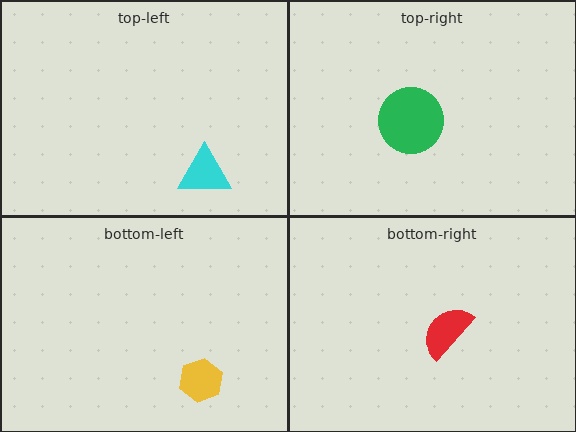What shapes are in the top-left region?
The cyan triangle.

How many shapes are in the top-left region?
1.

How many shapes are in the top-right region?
1.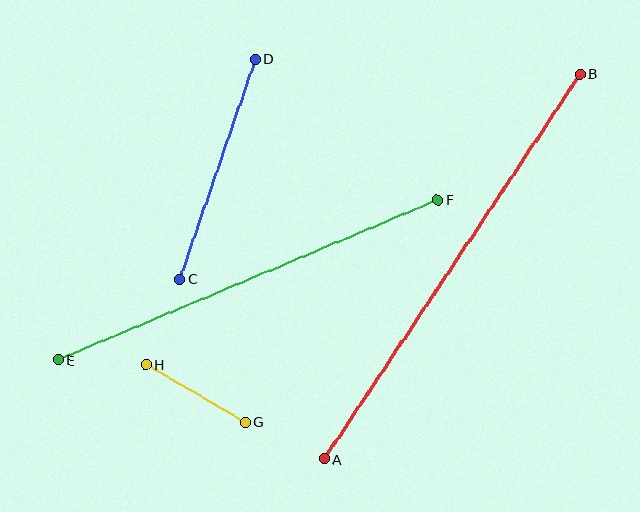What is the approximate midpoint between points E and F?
The midpoint is at approximately (248, 280) pixels.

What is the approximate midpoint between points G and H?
The midpoint is at approximately (196, 393) pixels.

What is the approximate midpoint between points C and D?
The midpoint is at approximately (218, 169) pixels.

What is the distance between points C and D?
The distance is approximately 232 pixels.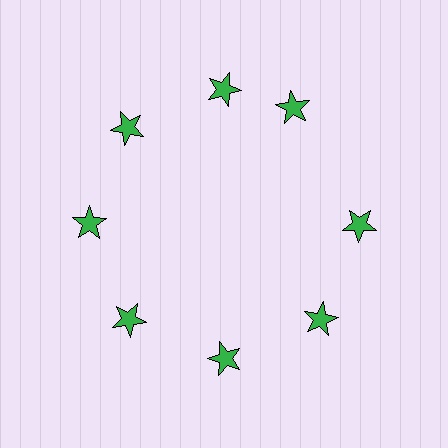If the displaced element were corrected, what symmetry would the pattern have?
It would have 8-fold rotational symmetry — the pattern would map onto itself every 45 degrees.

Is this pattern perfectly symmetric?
No. The 8 green stars are arranged in a ring, but one element near the 2 o'clock position is rotated out of alignment along the ring, breaking the 8-fold rotational symmetry.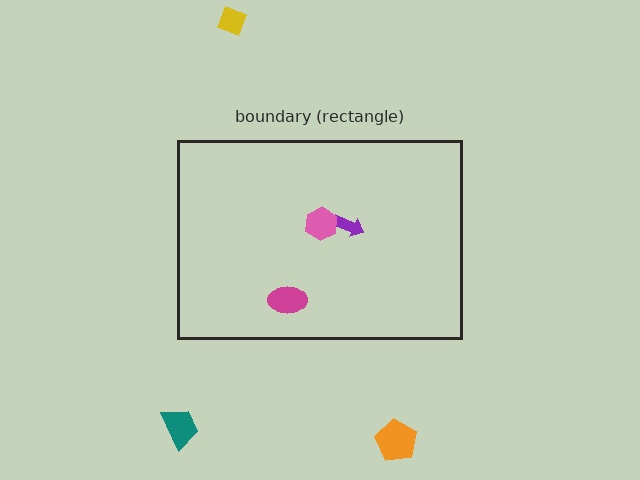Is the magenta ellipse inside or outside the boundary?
Inside.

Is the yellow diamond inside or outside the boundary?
Outside.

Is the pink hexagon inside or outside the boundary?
Inside.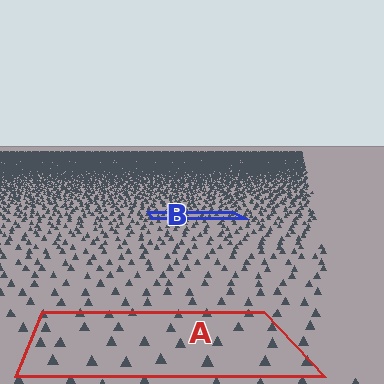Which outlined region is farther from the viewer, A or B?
Region B is farther from the viewer — the texture elements inside it appear smaller and more densely packed.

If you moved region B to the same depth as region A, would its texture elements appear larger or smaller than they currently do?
They would appear larger. At a closer depth, the same texture elements are projected at a bigger on-screen size.